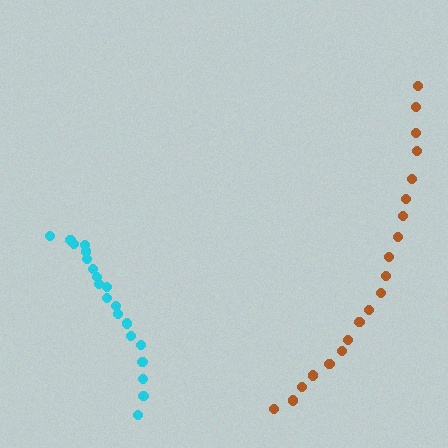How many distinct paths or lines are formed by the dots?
There are 2 distinct paths.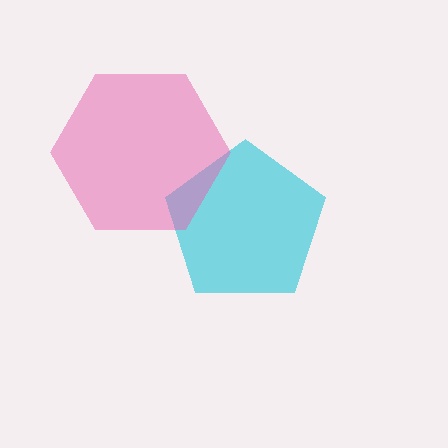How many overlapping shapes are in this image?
There are 2 overlapping shapes in the image.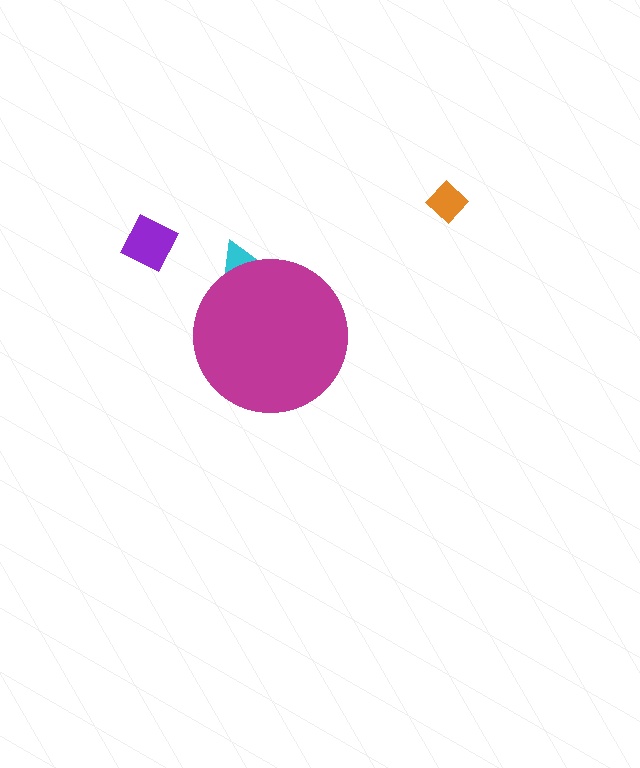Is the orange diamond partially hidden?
No, the orange diamond is fully visible.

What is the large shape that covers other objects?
A magenta circle.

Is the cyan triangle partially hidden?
Yes, the cyan triangle is partially hidden behind the magenta circle.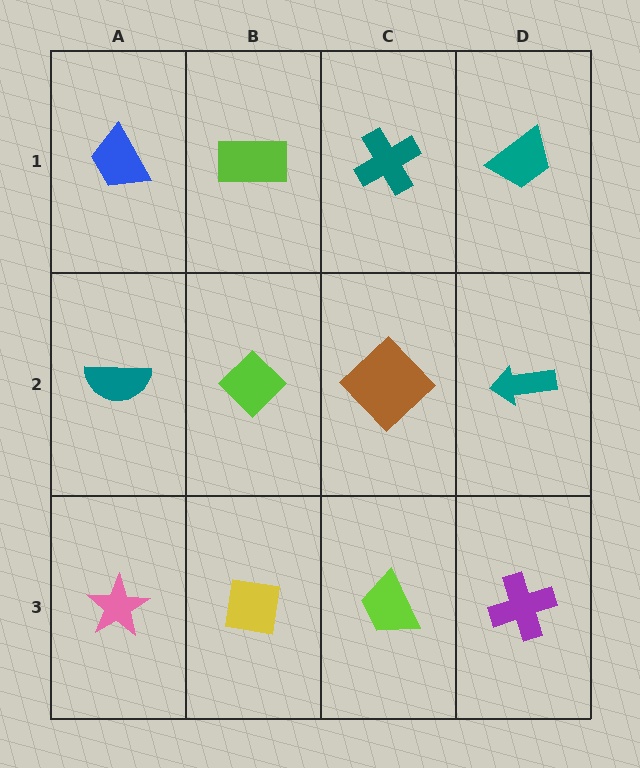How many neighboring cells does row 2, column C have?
4.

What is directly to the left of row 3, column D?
A lime trapezoid.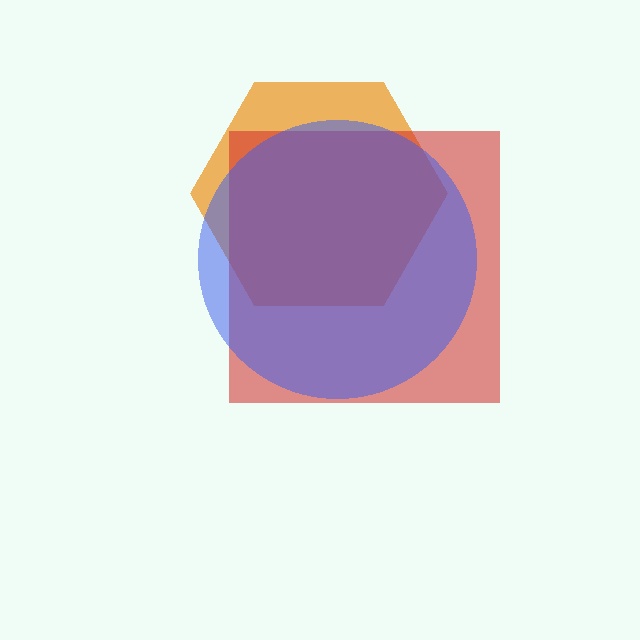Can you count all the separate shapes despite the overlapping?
Yes, there are 3 separate shapes.